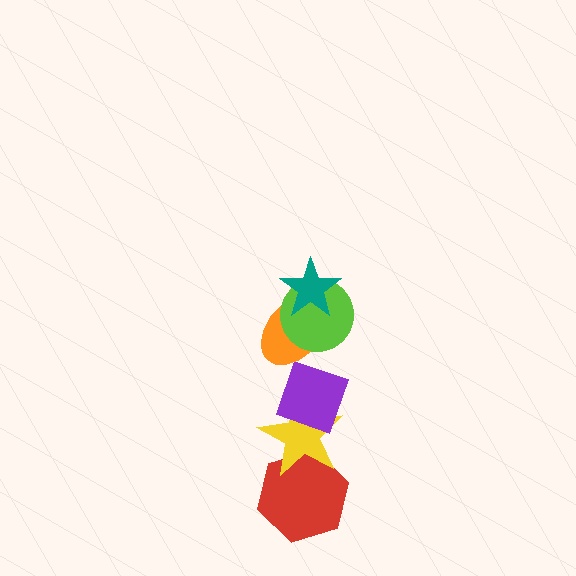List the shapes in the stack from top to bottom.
From top to bottom: the teal star, the lime circle, the orange ellipse, the purple diamond, the yellow star, the red hexagon.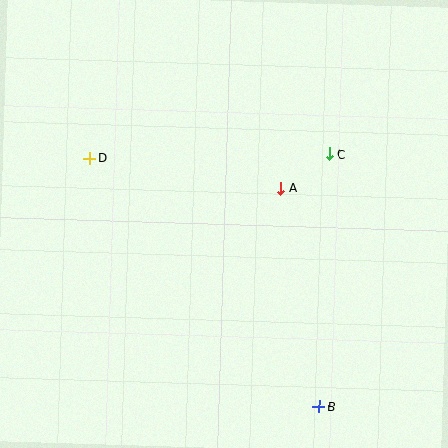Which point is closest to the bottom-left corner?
Point D is closest to the bottom-left corner.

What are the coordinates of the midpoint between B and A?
The midpoint between B and A is at (300, 297).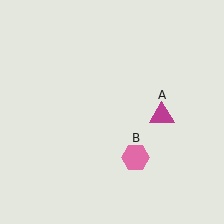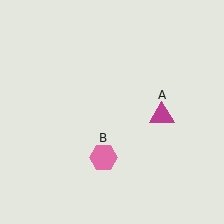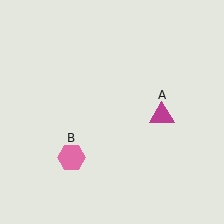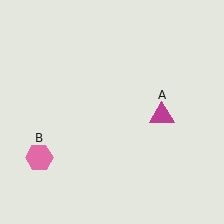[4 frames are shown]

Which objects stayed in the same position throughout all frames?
Magenta triangle (object A) remained stationary.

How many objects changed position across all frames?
1 object changed position: pink hexagon (object B).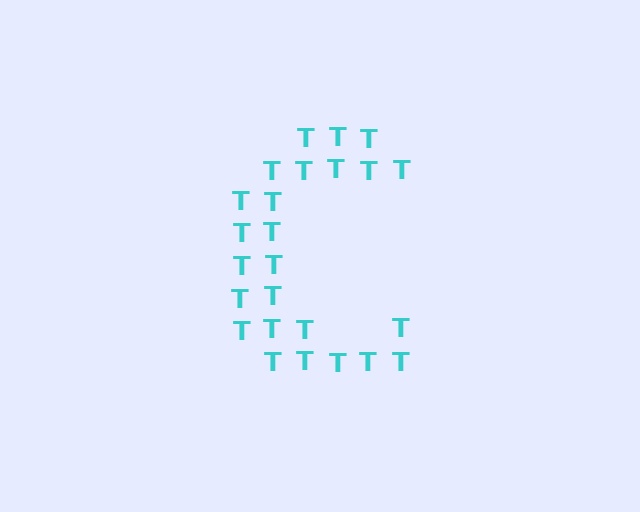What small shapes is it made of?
It is made of small letter T's.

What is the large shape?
The large shape is the letter C.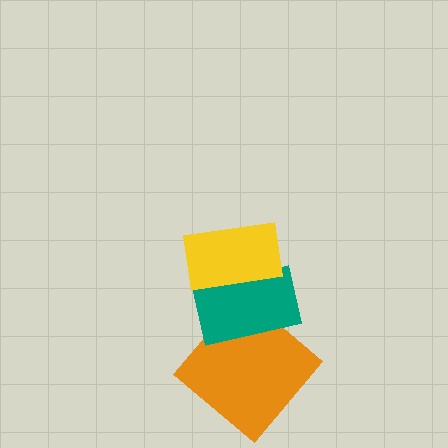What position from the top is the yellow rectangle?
The yellow rectangle is 1st from the top.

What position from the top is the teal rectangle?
The teal rectangle is 2nd from the top.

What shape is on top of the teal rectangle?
The yellow rectangle is on top of the teal rectangle.